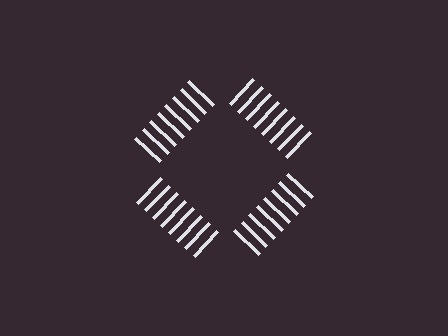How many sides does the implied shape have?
4 sides — the line-ends trace a square.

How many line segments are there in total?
32 — 8 along each of the 4 edges.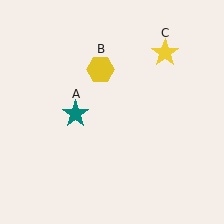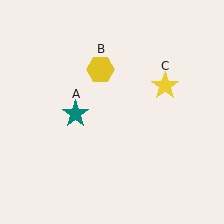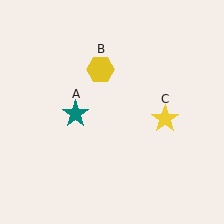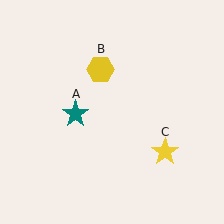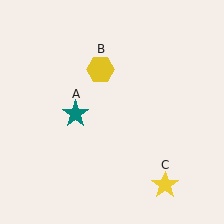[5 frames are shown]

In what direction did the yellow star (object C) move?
The yellow star (object C) moved down.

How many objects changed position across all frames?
1 object changed position: yellow star (object C).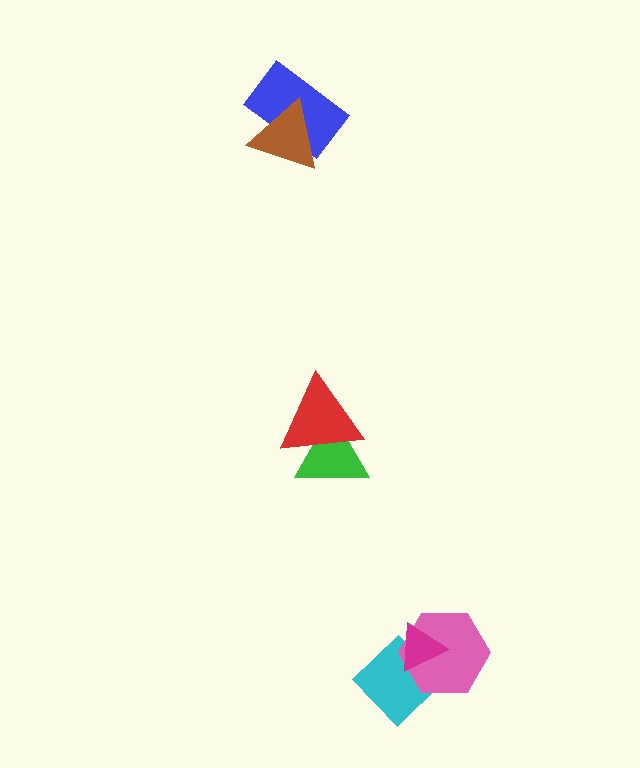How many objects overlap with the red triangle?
1 object overlaps with the red triangle.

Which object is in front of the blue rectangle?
The brown triangle is in front of the blue rectangle.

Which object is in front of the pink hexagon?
The magenta triangle is in front of the pink hexagon.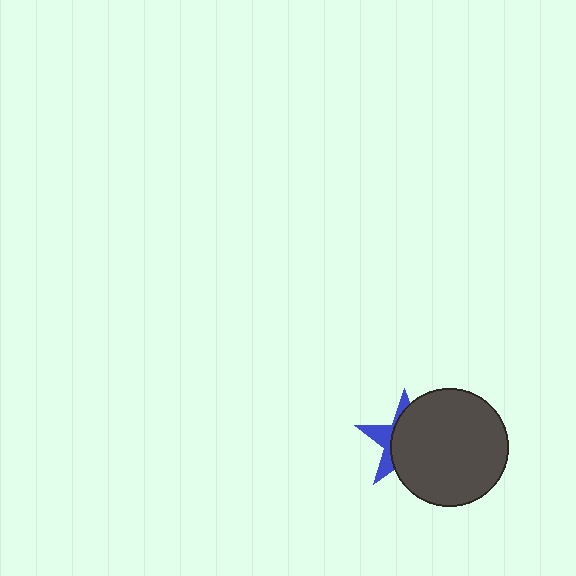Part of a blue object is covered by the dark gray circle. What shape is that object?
It is a star.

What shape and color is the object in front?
The object in front is a dark gray circle.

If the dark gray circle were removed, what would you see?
You would see the complete blue star.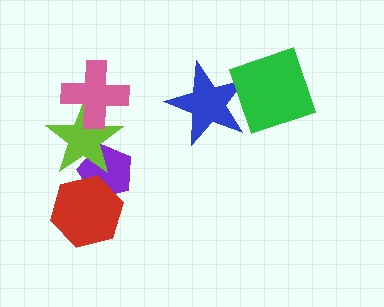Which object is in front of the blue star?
The green diamond is in front of the blue star.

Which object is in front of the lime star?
The pink cross is in front of the lime star.